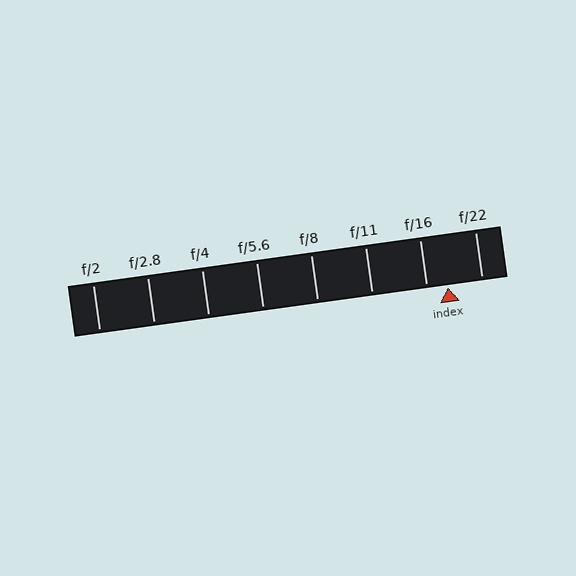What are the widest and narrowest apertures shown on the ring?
The widest aperture shown is f/2 and the narrowest is f/22.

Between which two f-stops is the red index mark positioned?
The index mark is between f/16 and f/22.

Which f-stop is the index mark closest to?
The index mark is closest to f/16.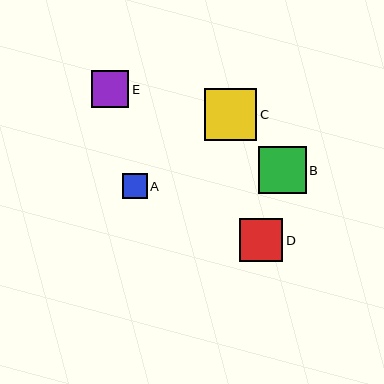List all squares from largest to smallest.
From largest to smallest: C, B, D, E, A.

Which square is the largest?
Square C is the largest with a size of approximately 53 pixels.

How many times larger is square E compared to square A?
Square E is approximately 1.5 times the size of square A.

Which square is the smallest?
Square A is the smallest with a size of approximately 25 pixels.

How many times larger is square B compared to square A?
Square B is approximately 1.9 times the size of square A.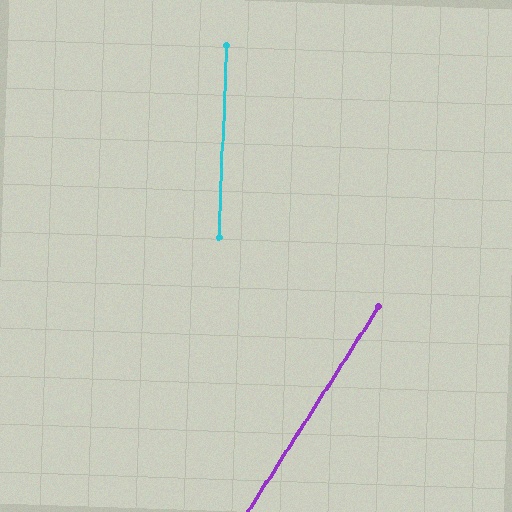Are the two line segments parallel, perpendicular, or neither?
Neither parallel nor perpendicular — they differ by about 30°.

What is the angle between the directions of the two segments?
Approximately 30 degrees.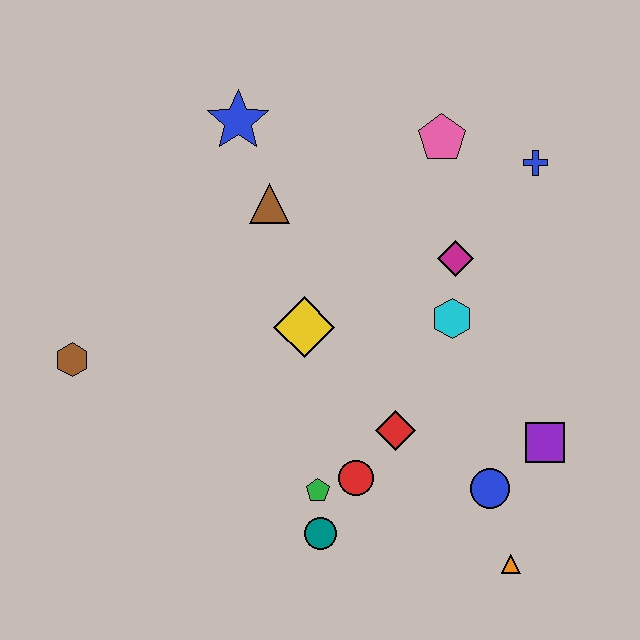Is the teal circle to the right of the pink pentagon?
No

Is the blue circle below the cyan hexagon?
Yes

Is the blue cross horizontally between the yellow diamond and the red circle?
No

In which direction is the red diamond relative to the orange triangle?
The red diamond is above the orange triangle.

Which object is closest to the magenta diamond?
The cyan hexagon is closest to the magenta diamond.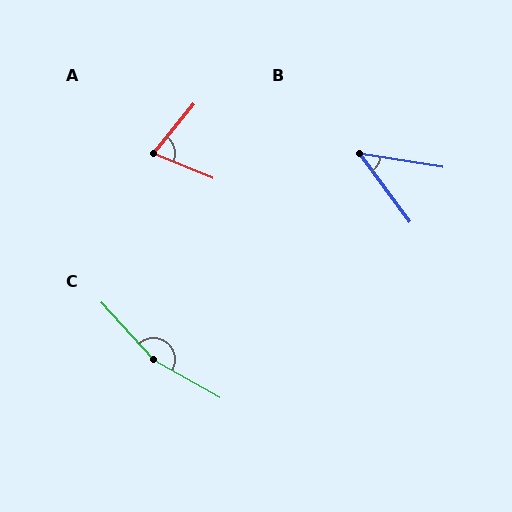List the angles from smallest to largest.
B (45°), A (73°), C (161°).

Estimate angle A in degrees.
Approximately 73 degrees.